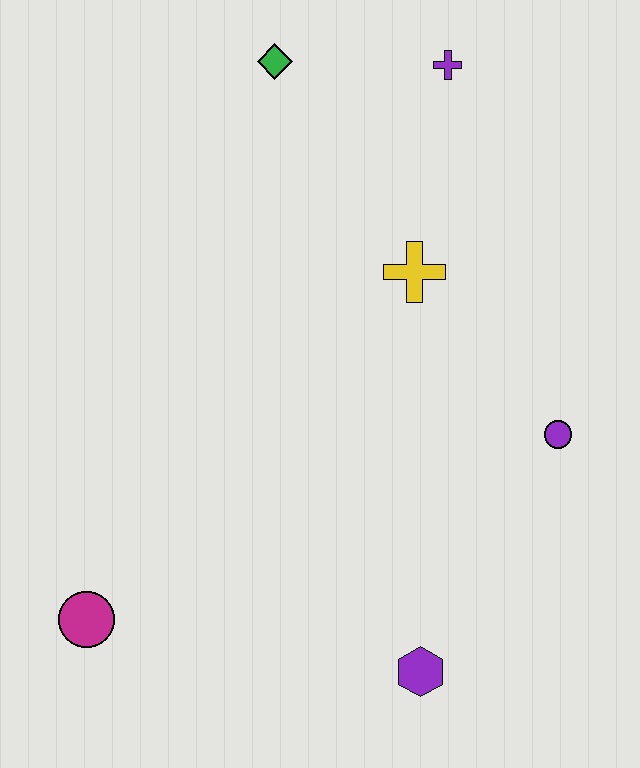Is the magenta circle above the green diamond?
No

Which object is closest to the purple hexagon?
The purple circle is closest to the purple hexagon.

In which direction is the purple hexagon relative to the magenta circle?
The purple hexagon is to the right of the magenta circle.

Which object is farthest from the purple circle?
The magenta circle is farthest from the purple circle.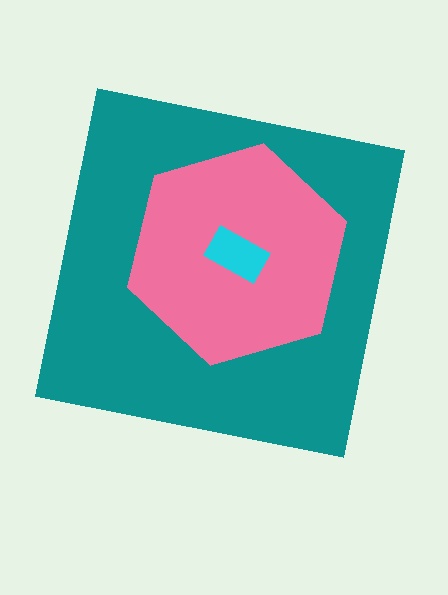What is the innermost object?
The cyan rectangle.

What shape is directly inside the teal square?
The pink hexagon.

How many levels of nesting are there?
3.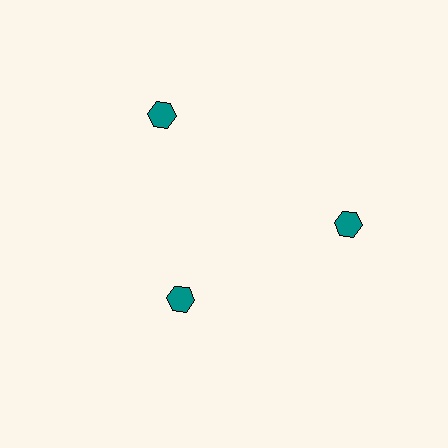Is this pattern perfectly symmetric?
No. The 3 teal hexagons are arranged in a ring, but one element near the 7 o'clock position is pulled inward toward the center, breaking the 3-fold rotational symmetry.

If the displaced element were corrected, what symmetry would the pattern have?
It would have 3-fold rotational symmetry — the pattern would map onto itself every 120 degrees.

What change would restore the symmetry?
The symmetry would be restored by moving it outward, back onto the ring so that all 3 hexagons sit at equal angles and equal distance from the center.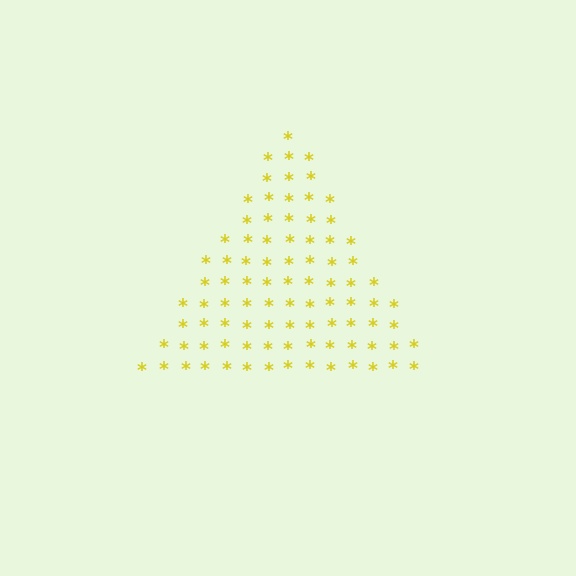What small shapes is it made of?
It is made of small asterisks.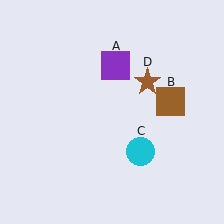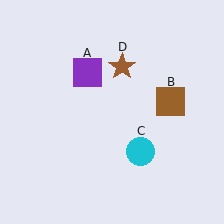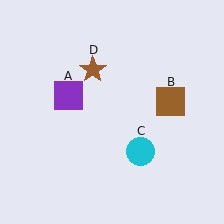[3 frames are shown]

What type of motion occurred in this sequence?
The purple square (object A), brown star (object D) rotated counterclockwise around the center of the scene.